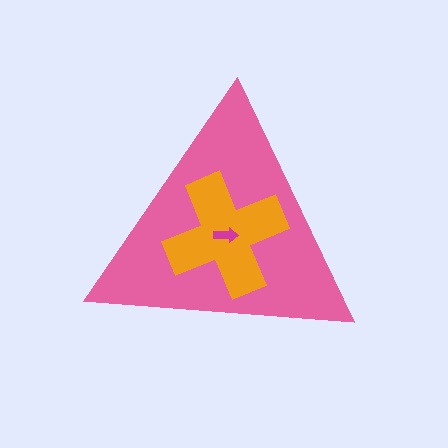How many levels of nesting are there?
3.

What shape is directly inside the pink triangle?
The orange cross.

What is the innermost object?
The magenta arrow.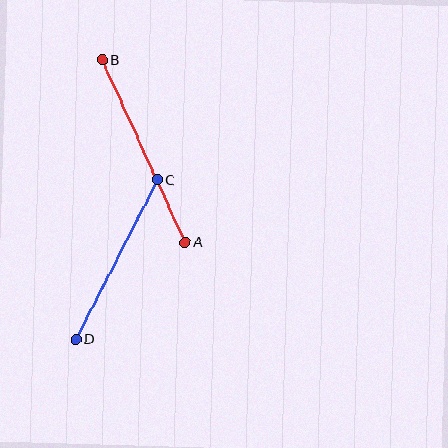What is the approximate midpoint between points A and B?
The midpoint is at approximately (143, 151) pixels.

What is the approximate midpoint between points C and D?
The midpoint is at approximately (117, 259) pixels.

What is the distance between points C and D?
The distance is approximately 179 pixels.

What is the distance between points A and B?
The distance is approximately 201 pixels.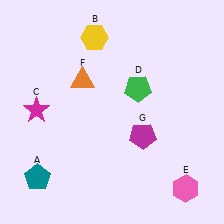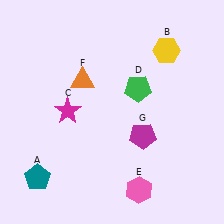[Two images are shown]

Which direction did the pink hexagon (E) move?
The pink hexagon (E) moved left.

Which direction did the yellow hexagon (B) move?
The yellow hexagon (B) moved right.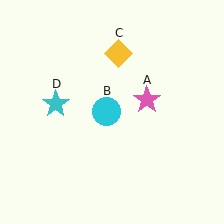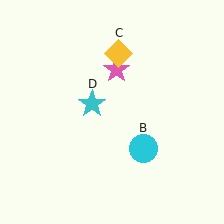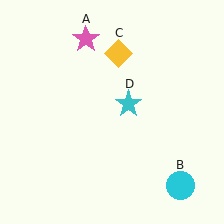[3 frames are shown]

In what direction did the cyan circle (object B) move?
The cyan circle (object B) moved down and to the right.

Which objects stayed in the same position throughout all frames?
Yellow diamond (object C) remained stationary.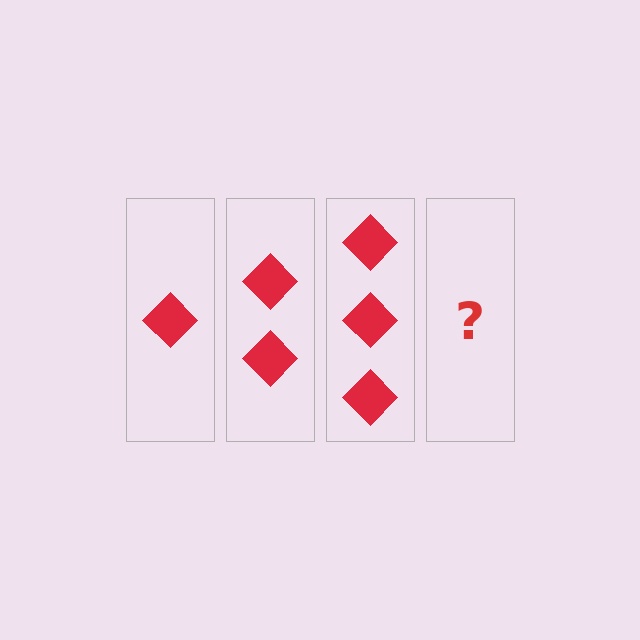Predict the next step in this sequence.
The next step is 4 diamonds.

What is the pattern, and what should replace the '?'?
The pattern is that each step adds one more diamond. The '?' should be 4 diamonds.